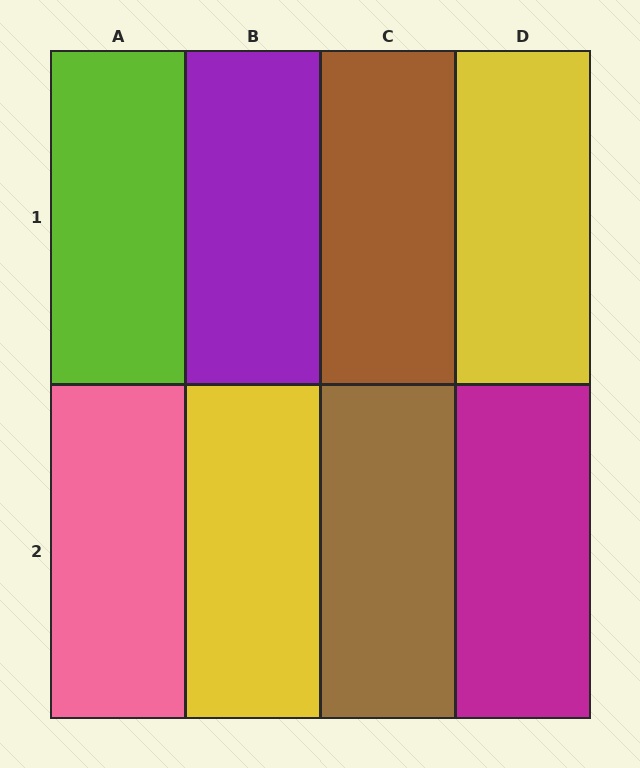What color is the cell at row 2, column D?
Magenta.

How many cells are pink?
1 cell is pink.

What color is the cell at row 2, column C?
Brown.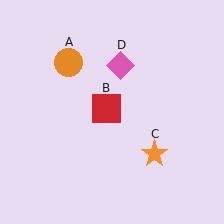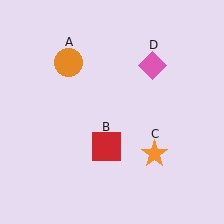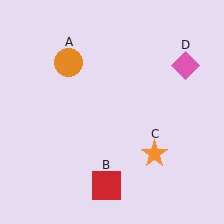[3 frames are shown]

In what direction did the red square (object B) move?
The red square (object B) moved down.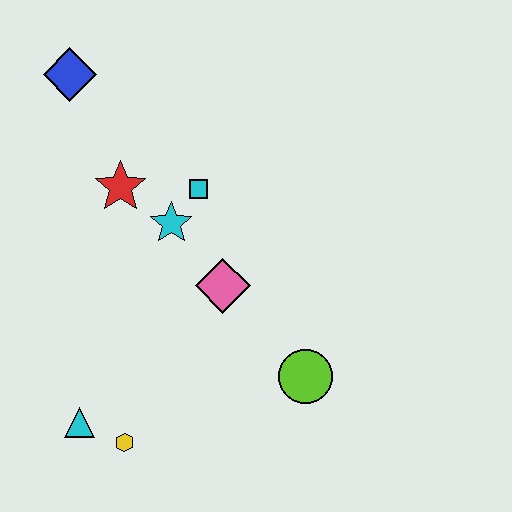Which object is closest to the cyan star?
The cyan square is closest to the cyan star.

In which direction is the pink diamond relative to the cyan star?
The pink diamond is below the cyan star.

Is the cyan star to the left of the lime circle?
Yes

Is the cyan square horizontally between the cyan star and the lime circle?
Yes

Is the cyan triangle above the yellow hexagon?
Yes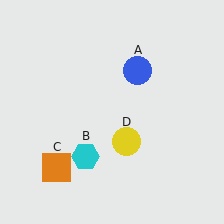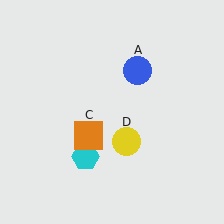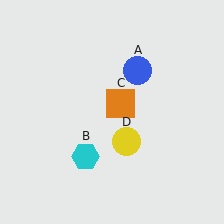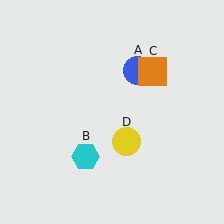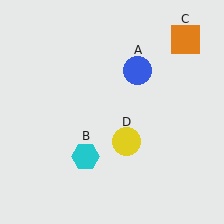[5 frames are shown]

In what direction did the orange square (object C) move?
The orange square (object C) moved up and to the right.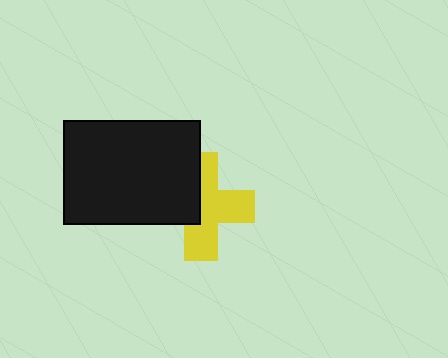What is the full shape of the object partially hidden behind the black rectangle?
The partially hidden object is a yellow cross.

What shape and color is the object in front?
The object in front is a black rectangle.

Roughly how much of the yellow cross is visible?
About half of it is visible (roughly 59%).